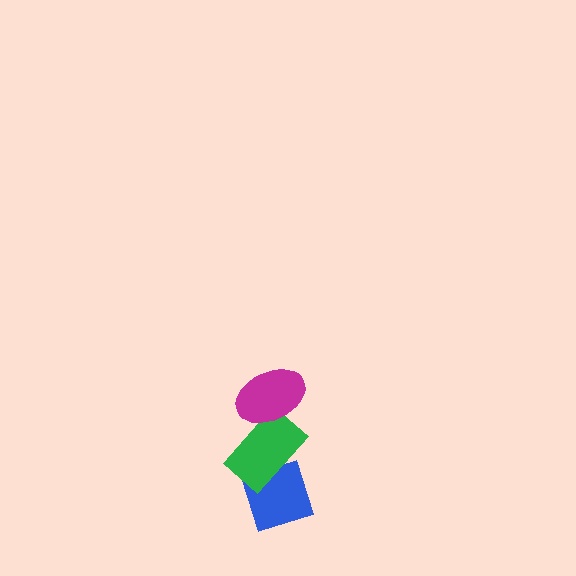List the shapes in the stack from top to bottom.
From top to bottom: the magenta ellipse, the green rectangle, the blue diamond.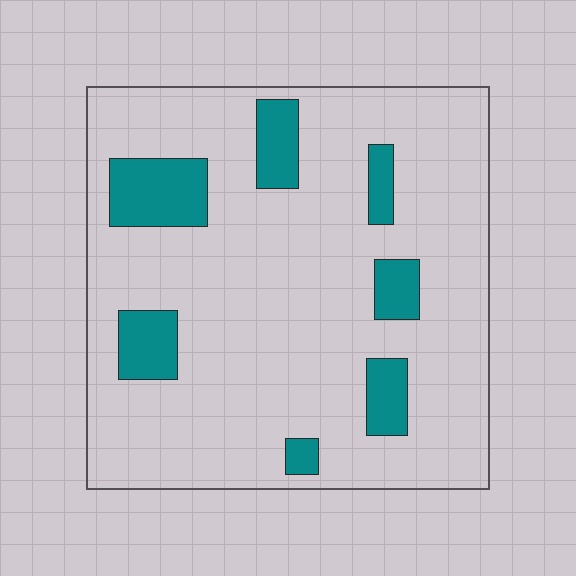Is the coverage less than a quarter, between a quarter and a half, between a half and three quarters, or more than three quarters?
Less than a quarter.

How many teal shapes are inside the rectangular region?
7.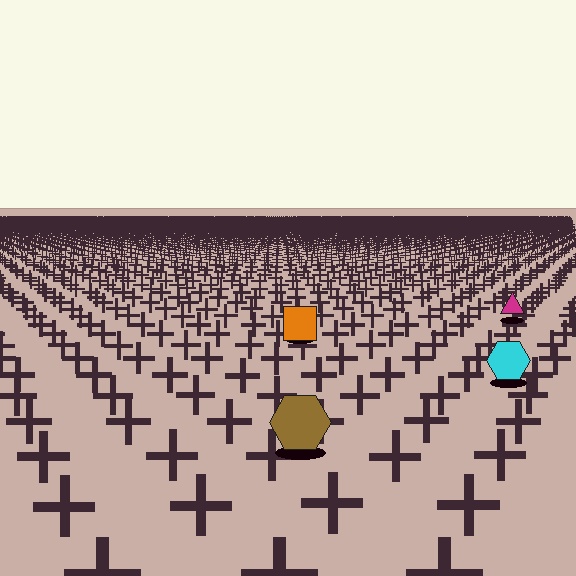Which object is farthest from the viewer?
The magenta triangle is farthest from the viewer. It appears smaller and the ground texture around it is denser.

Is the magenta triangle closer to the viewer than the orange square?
No. The orange square is closer — you can tell from the texture gradient: the ground texture is coarser near it.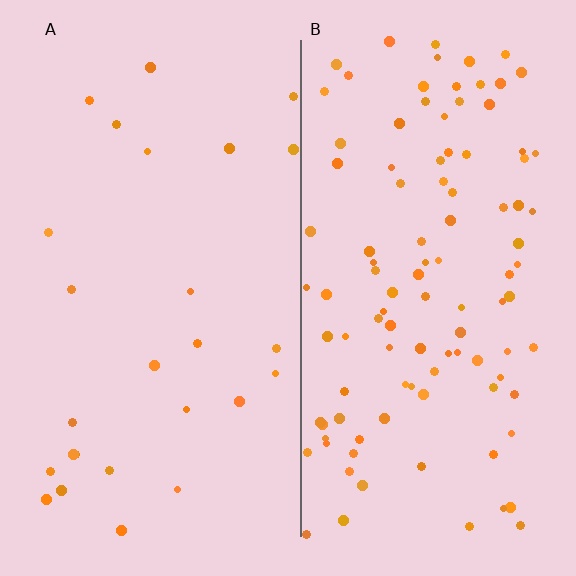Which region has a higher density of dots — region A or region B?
B (the right).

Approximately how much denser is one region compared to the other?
Approximately 4.1× — region B over region A.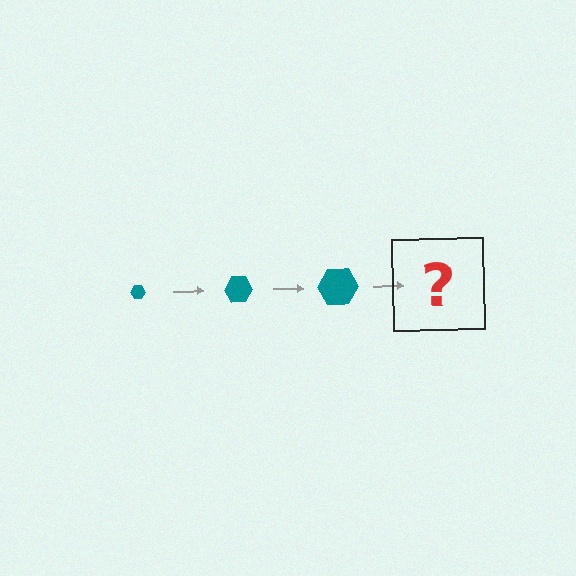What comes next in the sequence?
The next element should be a teal hexagon, larger than the previous one.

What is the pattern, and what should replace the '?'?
The pattern is that the hexagon gets progressively larger each step. The '?' should be a teal hexagon, larger than the previous one.